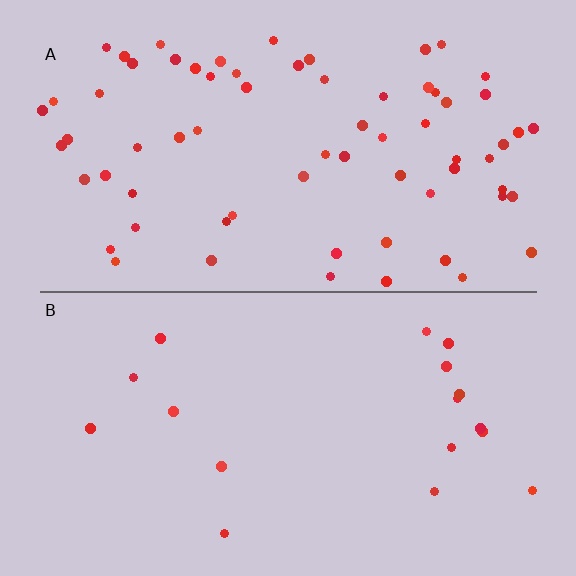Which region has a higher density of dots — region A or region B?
A (the top).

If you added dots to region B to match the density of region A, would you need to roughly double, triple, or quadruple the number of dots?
Approximately quadruple.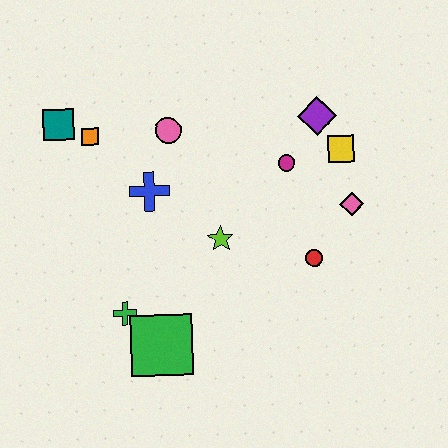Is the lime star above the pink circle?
No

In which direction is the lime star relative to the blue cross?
The lime star is to the right of the blue cross.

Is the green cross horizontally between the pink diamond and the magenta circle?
No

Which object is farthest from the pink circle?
The green square is farthest from the pink circle.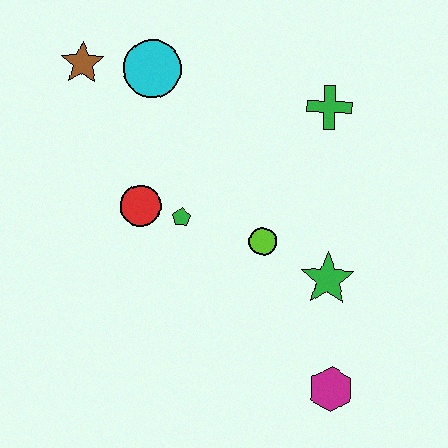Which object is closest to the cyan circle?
The brown star is closest to the cyan circle.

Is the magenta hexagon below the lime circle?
Yes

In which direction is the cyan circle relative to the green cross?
The cyan circle is to the left of the green cross.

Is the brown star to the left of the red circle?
Yes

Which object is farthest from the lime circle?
The brown star is farthest from the lime circle.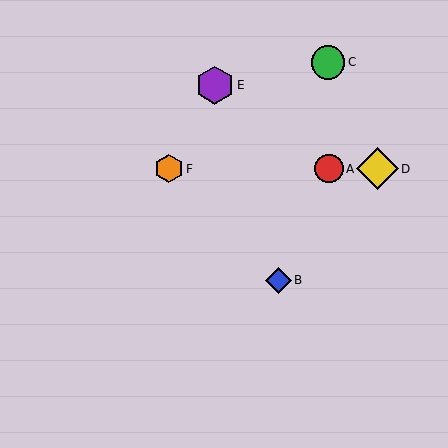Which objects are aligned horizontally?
Objects A, D, F are aligned horizontally.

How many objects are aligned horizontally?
3 objects (A, D, F) are aligned horizontally.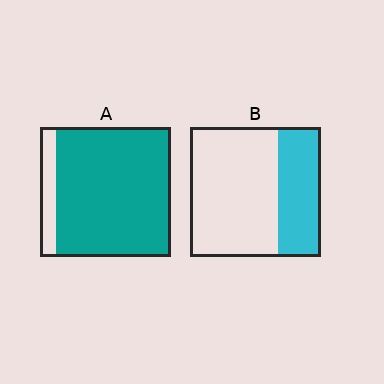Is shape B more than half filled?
No.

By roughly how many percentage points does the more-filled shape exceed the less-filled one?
By roughly 55 percentage points (A over B).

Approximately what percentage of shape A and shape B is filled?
A is approximately 90% and B is approximately 35%.